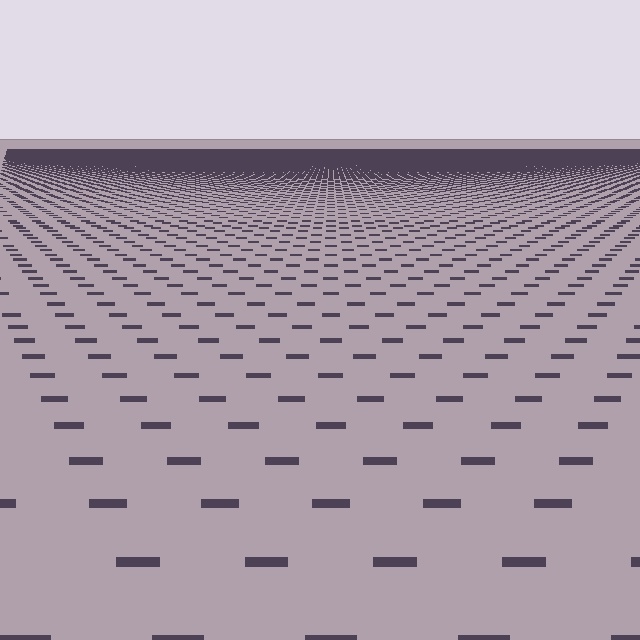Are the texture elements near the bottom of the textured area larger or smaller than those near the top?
Larger. Near the bottom, elements are closer to the viewer and appear at a bigger on-screen size.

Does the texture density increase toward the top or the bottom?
Density increases toward the top.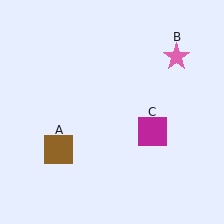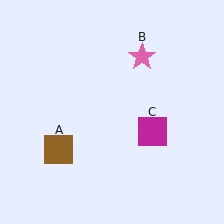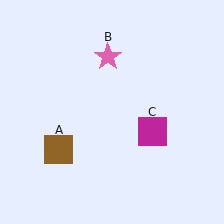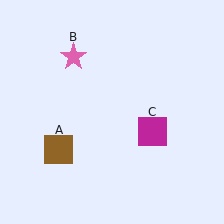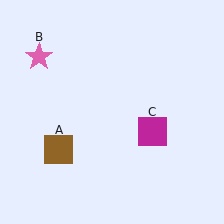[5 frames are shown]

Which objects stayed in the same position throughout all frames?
Brown square (object A) and magenta square (object C) remained stationary.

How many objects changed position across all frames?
1 object changed position: pink star (object B).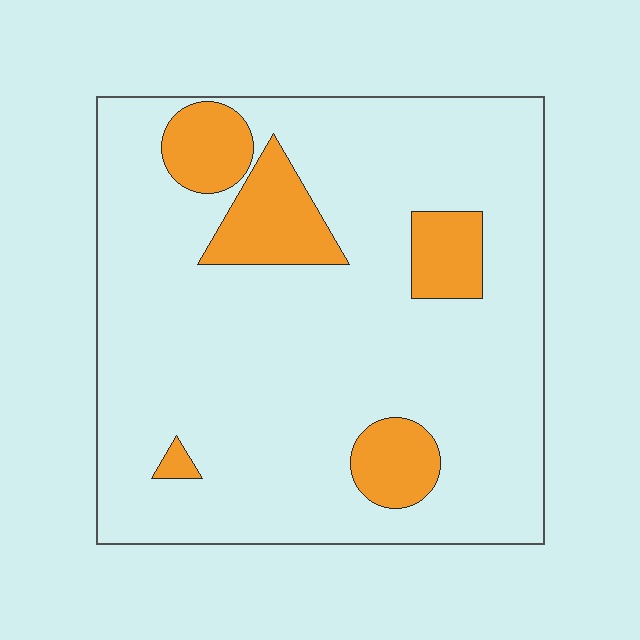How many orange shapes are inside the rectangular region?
5.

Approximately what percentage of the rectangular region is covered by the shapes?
Approximately 15%.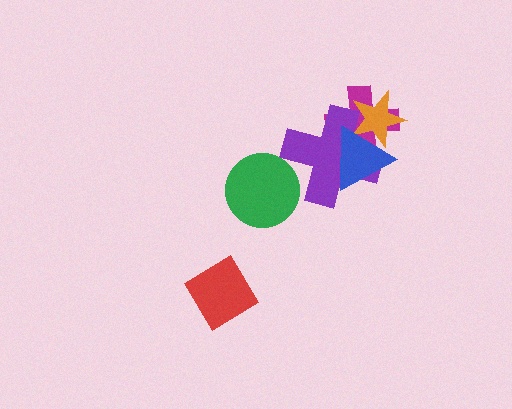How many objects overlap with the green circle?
1 object overlaps with the green circle.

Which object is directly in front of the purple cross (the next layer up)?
The blue triangle is directly in front of the purple cross.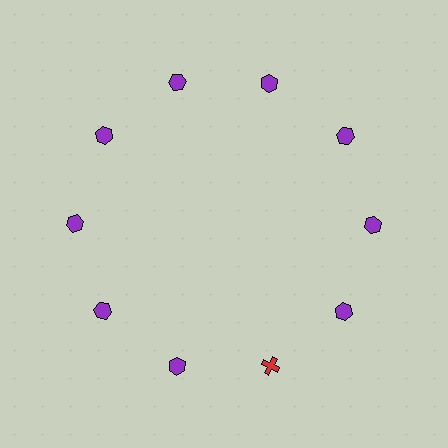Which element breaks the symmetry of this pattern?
The red cross at roughly the 5 o'clock position breaks the symmetry. All other shapes are purple hexagons.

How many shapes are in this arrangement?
There are 10 shapes arranged in a ring pattern.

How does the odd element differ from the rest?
It differs in both color (red instead of purple) and shape (cross instead of hexagon).